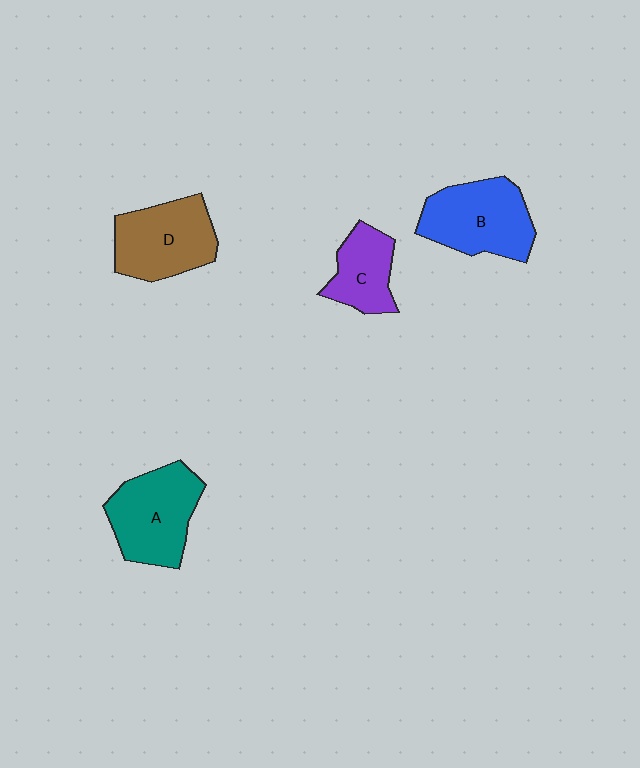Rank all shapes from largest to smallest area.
From largest to smallest: B (blue), A (teal), D (brown), C (purple).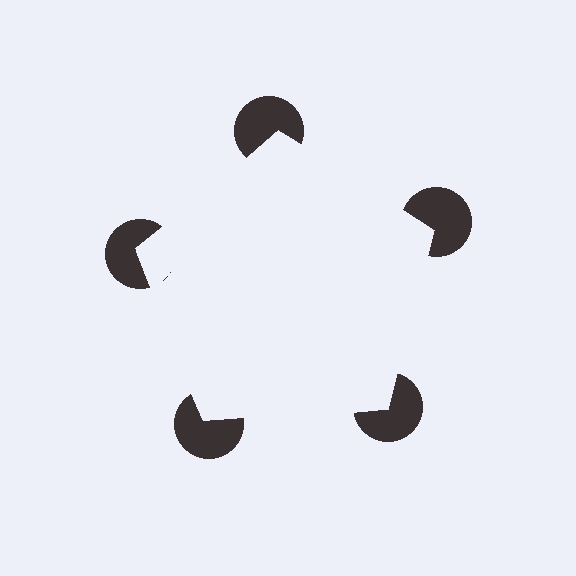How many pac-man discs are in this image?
There are 5 — one at each vertex of the illusory pentagon.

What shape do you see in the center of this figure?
An illusory pentagon — its edges are inferred from the aligned wedge cuts in the pac-man discs, not physically drawn.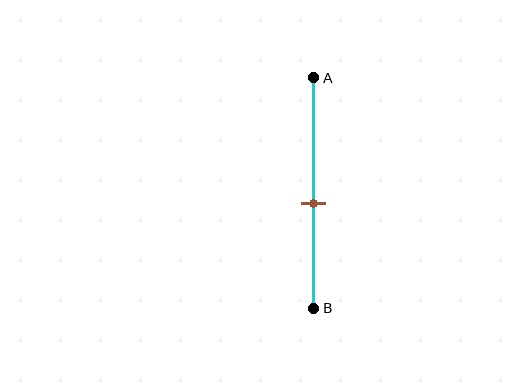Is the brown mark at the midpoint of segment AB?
No, the mark is at about 55% from A, not at the 50% midpoint.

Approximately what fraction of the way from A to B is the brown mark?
The brown mark is approximately 55% of the way from A to B.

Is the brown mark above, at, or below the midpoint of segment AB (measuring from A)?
The brown mark is below the midpoint of segment AB.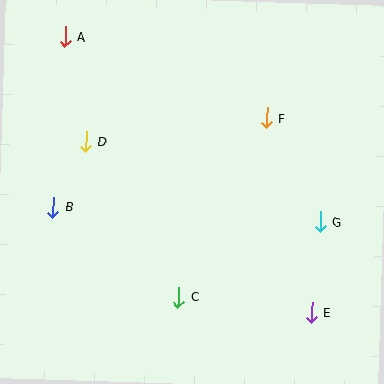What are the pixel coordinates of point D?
Point D is at (86, 141).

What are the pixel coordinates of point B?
Point B is at (53, 207).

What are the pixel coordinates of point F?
Point F is at (267, 118).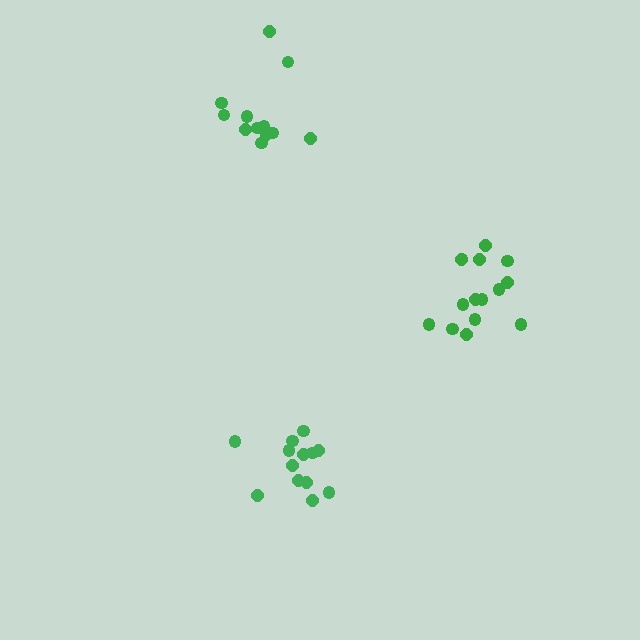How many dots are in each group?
Group 1: 12 dots, Group 2: 15 dots, Group 3: 13 dots (40 total).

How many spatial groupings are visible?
There are 3 spatial groupings.